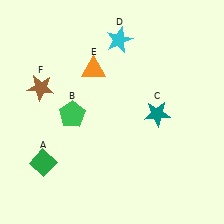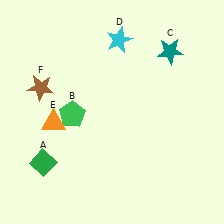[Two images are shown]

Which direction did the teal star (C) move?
The teal star (C) moved up.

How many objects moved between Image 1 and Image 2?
2 objects moved between the two images.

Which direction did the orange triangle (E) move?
The orange triangle (E) moved down.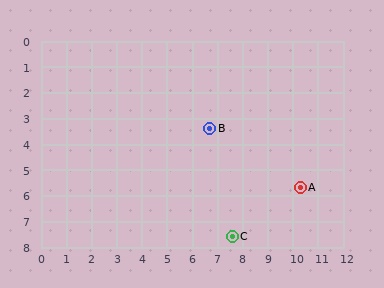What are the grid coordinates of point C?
Point C is at approximately (7.6, 7.6).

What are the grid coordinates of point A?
Point A is at approximately (10.3, 5.7).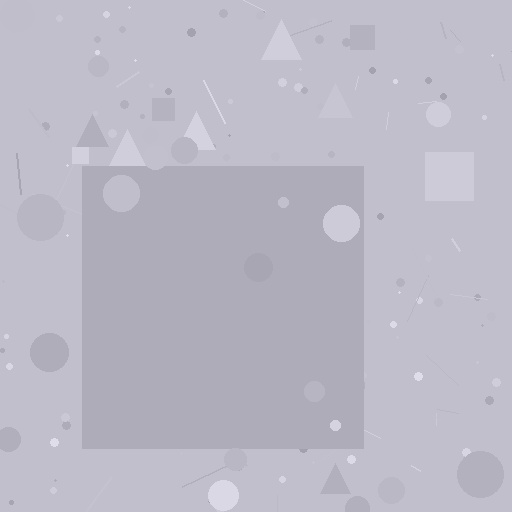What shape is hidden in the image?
A square is hidden in the image.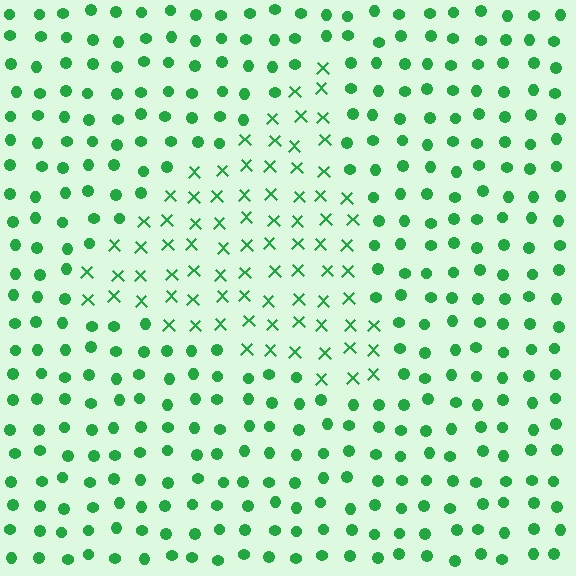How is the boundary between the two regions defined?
The boundary is defined by a change in element shape: X marks inside vs. circles outside. All elements share the same color and spacing.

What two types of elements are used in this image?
The image uses X marks inside the triangle region and circles outside it.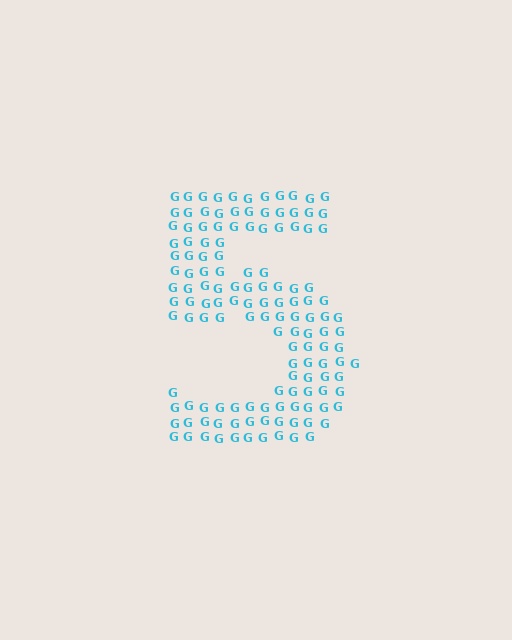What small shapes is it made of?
It is made of small letter G's.